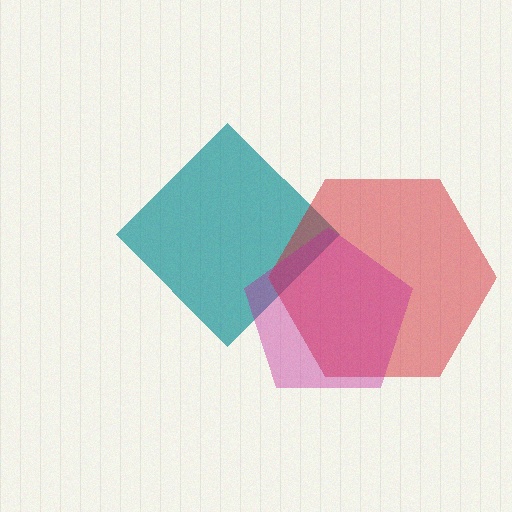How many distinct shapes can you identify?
There are 3 distinct shapes: a teal diamond, a red hexagon, a magenta pentagon.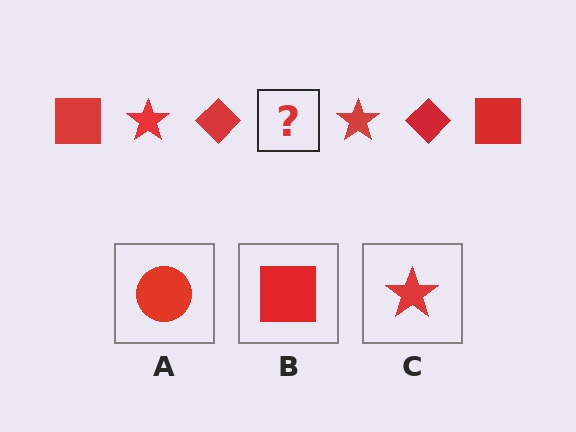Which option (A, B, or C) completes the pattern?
B.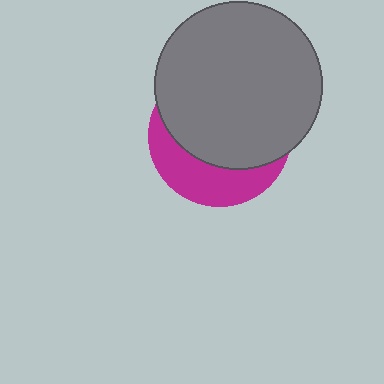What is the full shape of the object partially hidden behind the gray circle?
The partially hidden object is a magenta circle.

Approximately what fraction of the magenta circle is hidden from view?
Roughly 67% of the magenta circle is hidden behind the gray circle.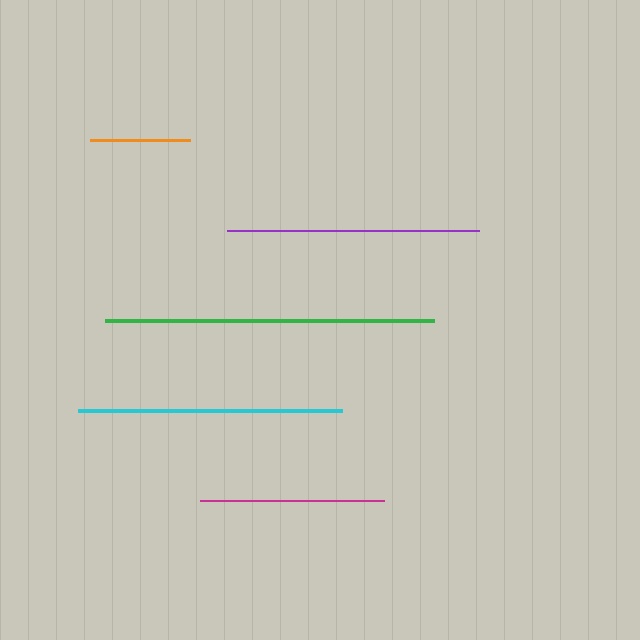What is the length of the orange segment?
The orange segment is approximately 99 pixels long.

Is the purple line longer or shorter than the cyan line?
The cyan line is longer than the purple line.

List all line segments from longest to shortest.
From longest to shortest: green, cyan, purple, magenta, orange.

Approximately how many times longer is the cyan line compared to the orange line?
The cyan line is approximately 2.7 times the length of the orange line.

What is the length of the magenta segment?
The magenta segment is approximately 184 pixels long.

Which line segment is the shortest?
The orange line is the shortest at approximately 99 pixels.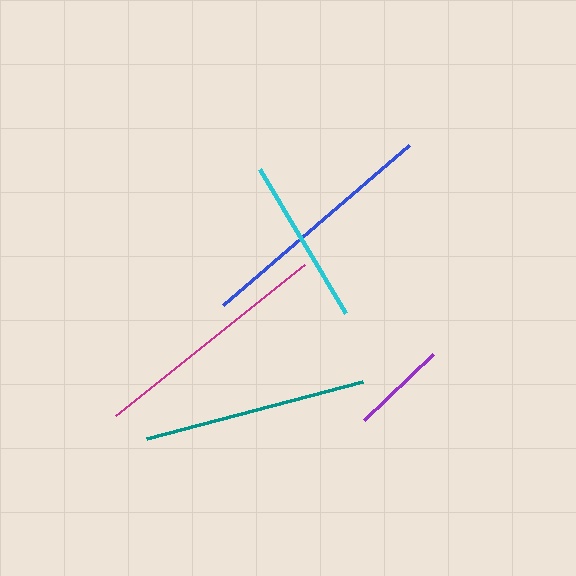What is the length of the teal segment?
The teal segment is approximately 224 pixels long.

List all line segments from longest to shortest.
From longest to shortest: blue, magenta, teal, cyan, purple.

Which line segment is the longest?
The blue line is the longest at approximately 246 pixels.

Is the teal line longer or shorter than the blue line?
The blue line is longer than the teal line.